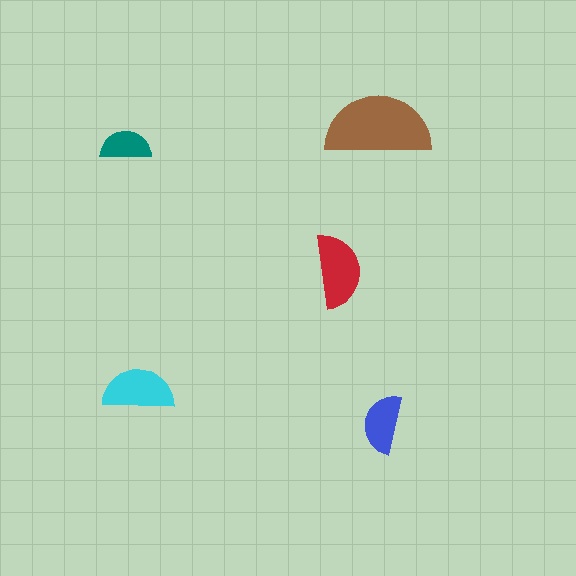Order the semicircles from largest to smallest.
the brown one, the red one, the cyan one, the blue one, the teal one.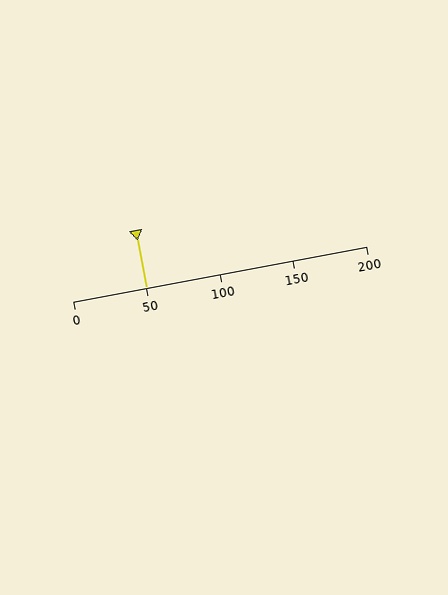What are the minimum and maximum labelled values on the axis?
The axis runs from 0 to 200.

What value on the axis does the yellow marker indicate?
The marker indicates approximately 50.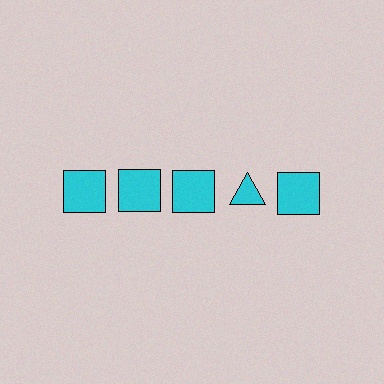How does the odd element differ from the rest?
It has a different shape: triangle instead of square.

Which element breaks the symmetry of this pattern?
The cyan triangle in the top row, second from right column breaks the symmetry. All other shapes are cyan squares.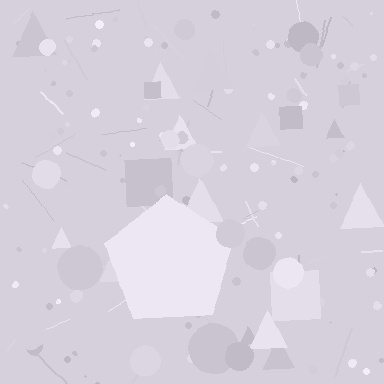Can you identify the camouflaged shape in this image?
The camouflaged shape is a pentagon.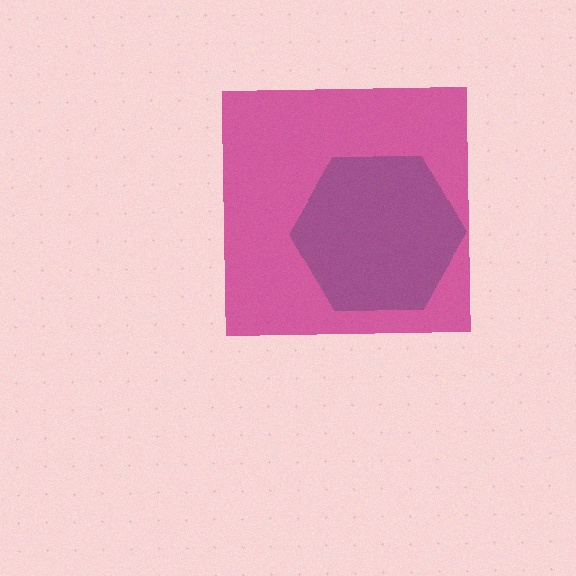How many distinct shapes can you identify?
There are 2 distinct shapes: a teal hexagon, a magenta square.